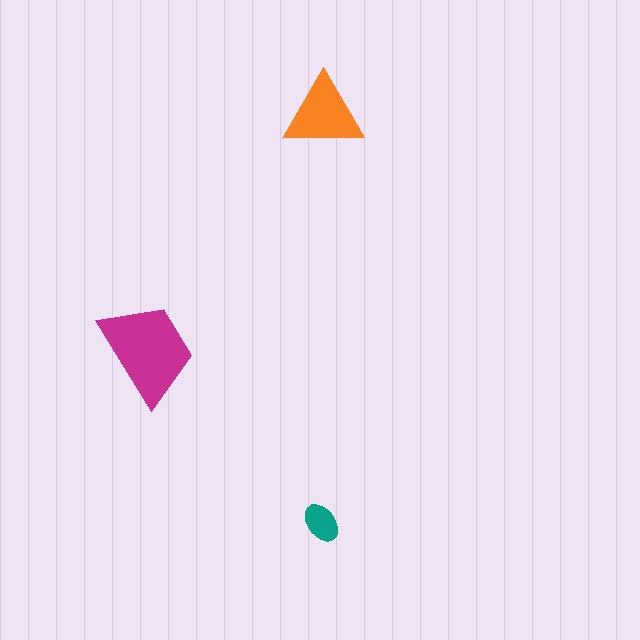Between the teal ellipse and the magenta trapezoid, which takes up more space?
The magenta trapezoid.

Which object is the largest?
The magenta trapezoid.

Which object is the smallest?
The teal ellipse.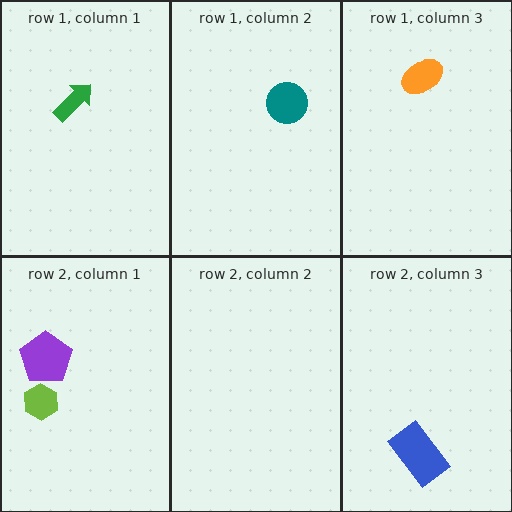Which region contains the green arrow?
The row 1, column 1 region.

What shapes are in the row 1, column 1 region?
The green arrow.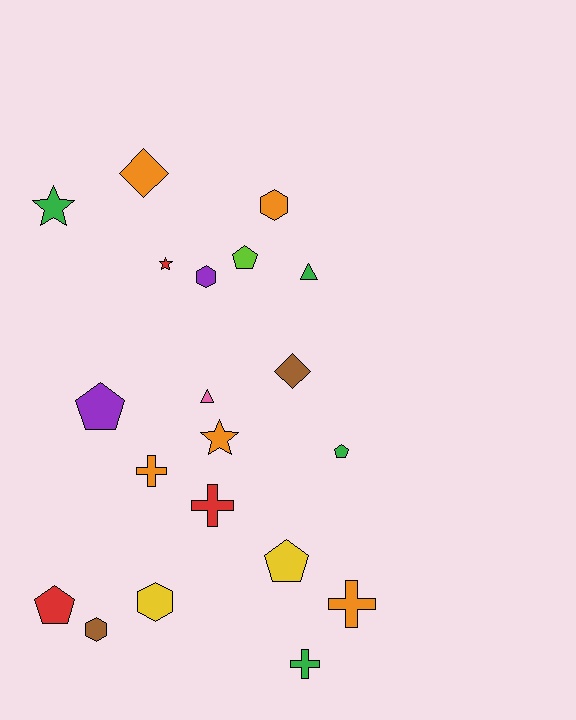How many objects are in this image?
There are 20 objects.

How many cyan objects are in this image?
There are no cyan objects.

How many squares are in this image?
There are no squares.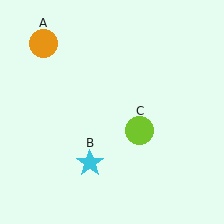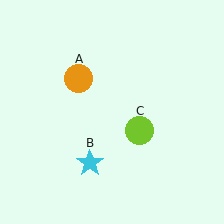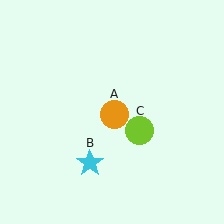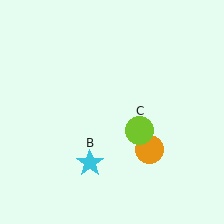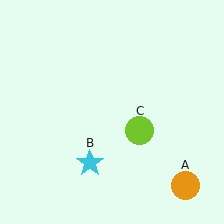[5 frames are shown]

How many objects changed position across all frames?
1 object changed position: orange circle (object A).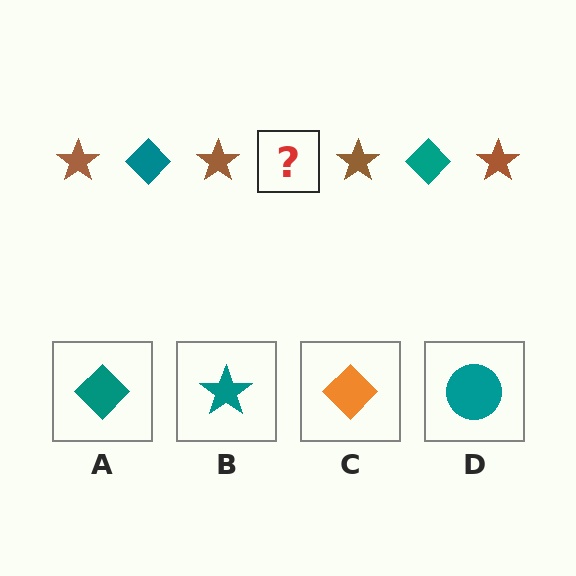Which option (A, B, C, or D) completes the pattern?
A.